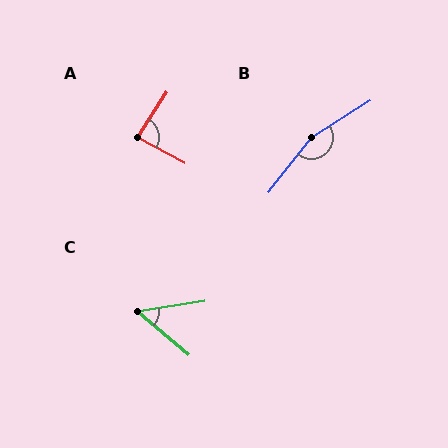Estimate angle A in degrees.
Approximately 85 degrees.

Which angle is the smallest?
C, at approximately 49 degrees.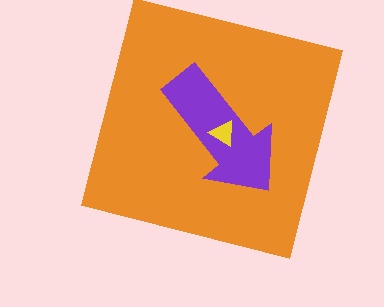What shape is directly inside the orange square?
The purple arrow.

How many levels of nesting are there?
3.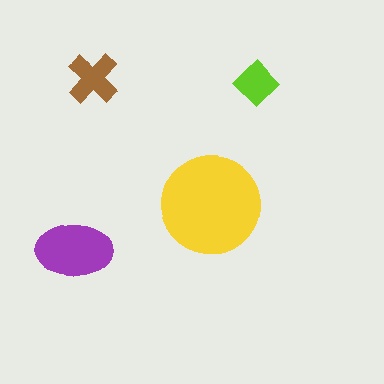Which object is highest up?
The brown cross is topmost.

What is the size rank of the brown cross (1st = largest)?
3rd.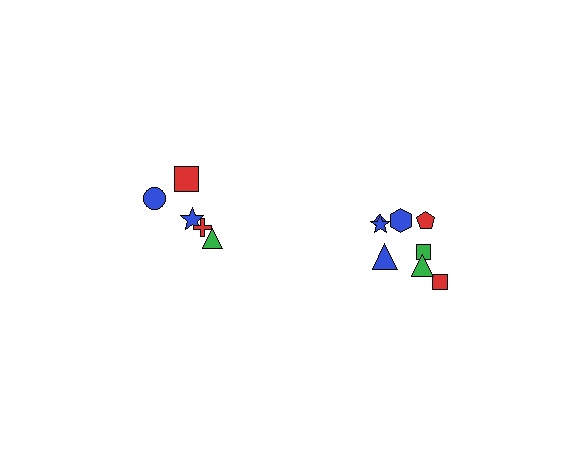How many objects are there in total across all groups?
There are 13 objects.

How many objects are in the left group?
There are 5 objects.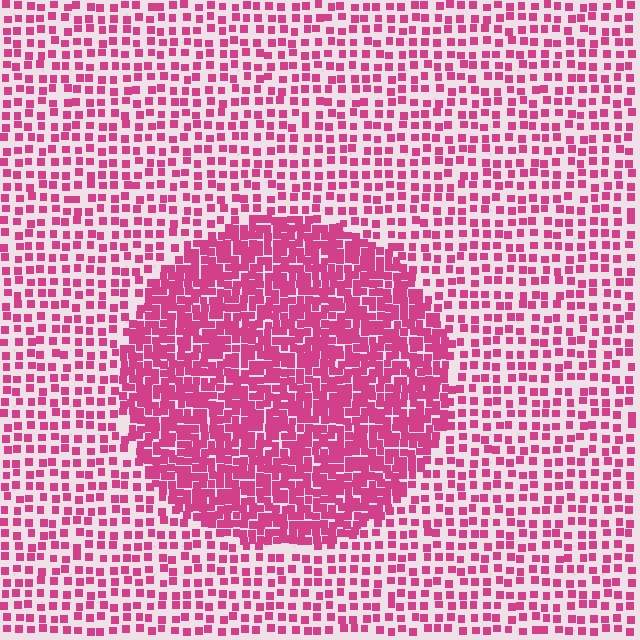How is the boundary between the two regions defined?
The boundary is defined by a change in element density (approximately 2.2x ratio). All elements are the same color, size, and shape.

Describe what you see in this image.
The image contains small magenta elements arranged at two different densities. A circle-shaped region is visible where the elements are more densely packed than the surrounding area.